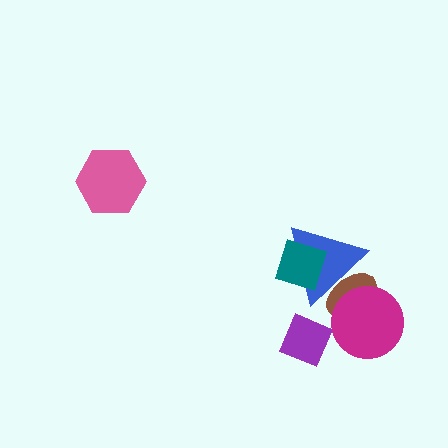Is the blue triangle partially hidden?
Yes, it is partially covered by another shape.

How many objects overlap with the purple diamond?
0 objects overlap with the purple diamond.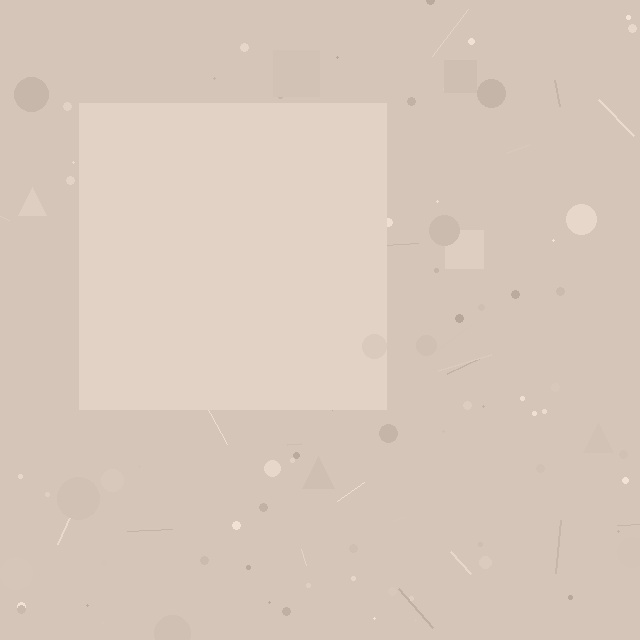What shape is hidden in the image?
A square is hidden in the image.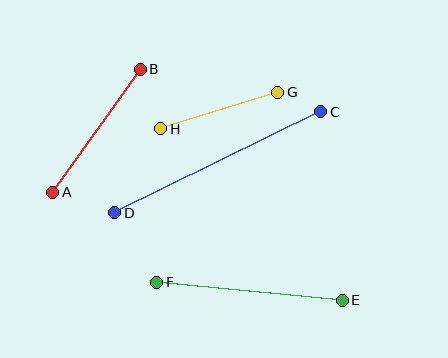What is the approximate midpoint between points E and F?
The midpoint is at approximately (249, 291) pixels.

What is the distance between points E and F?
The distance is approximately 186 pixels.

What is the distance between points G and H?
The distance is approximately 123 pixels.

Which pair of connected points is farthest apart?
Points C and D are farthest apart.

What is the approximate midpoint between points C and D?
The midpoint is at approximately (218, 162) pixels.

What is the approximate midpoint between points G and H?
The midpoint is at approximately (219, 111) pixels.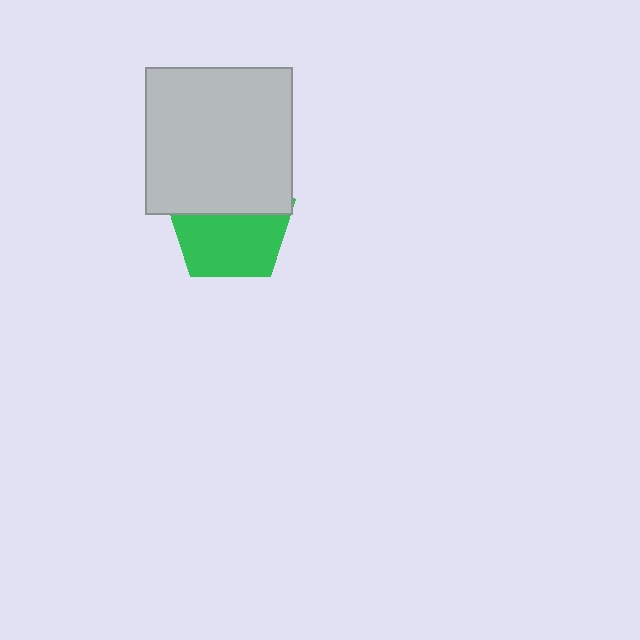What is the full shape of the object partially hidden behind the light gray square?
The partially hidden object is a green pentagon.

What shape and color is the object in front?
The object in front is a light gray square.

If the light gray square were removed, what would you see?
You would see the complete green pentagon.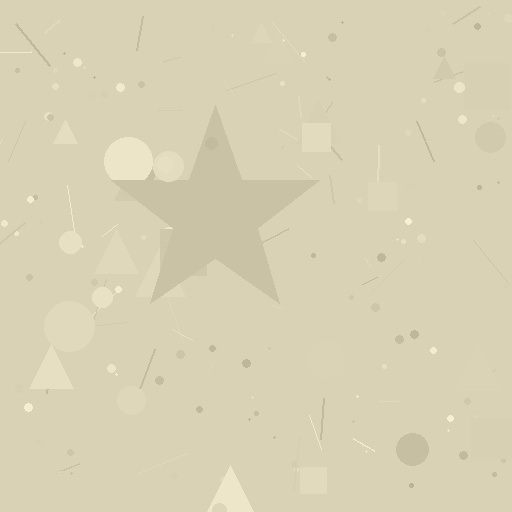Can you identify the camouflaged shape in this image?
The camouflaged shape is a star.